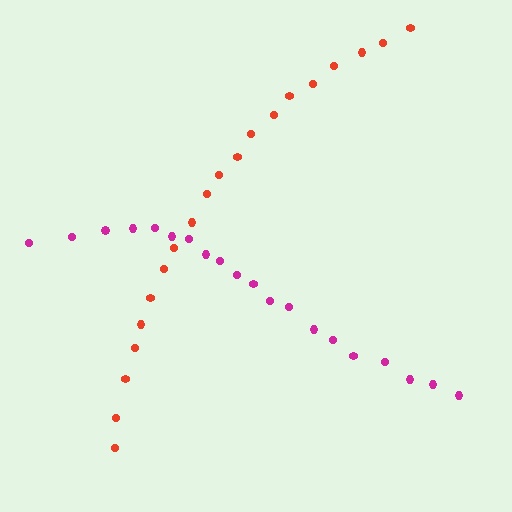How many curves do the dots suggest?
There are 2 distinct paths.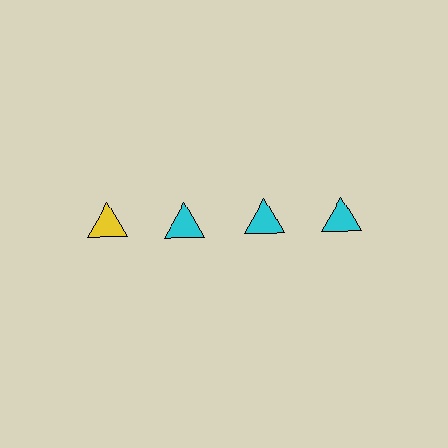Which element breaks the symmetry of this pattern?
The yellow triangle in the top row, leftmost column breaks the symmetry. All other shapes are cyan triangles.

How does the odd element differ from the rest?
It has a different color: yellow instead of cyan.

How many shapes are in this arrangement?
There are 4 shapes arranged in a grid pattern.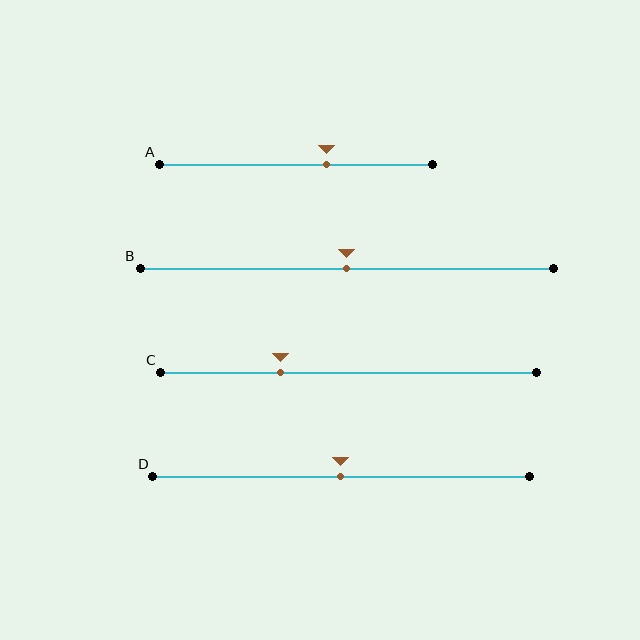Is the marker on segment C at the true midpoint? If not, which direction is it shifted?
No, the marker on segment C is shifted to the left by about 18% of the segment length.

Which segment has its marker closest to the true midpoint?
Segment B has its marker closest to the true midpoint.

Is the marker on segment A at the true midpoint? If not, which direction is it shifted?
No, the marker on segment A is shifted to the right by about 11% of the segment length.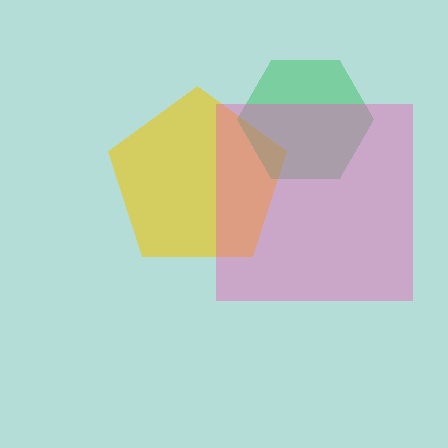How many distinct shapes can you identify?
There are 3 distinct shapes: a yellow pentagon, a green hexagon, a pink square.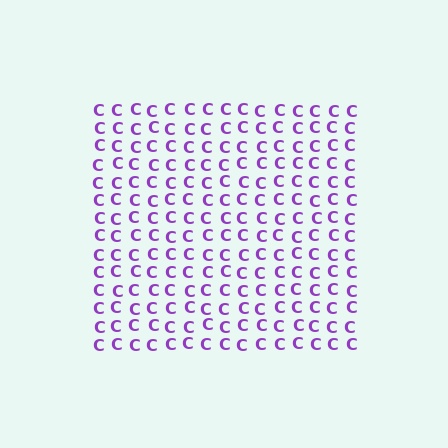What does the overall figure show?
The overall figure shows a square.